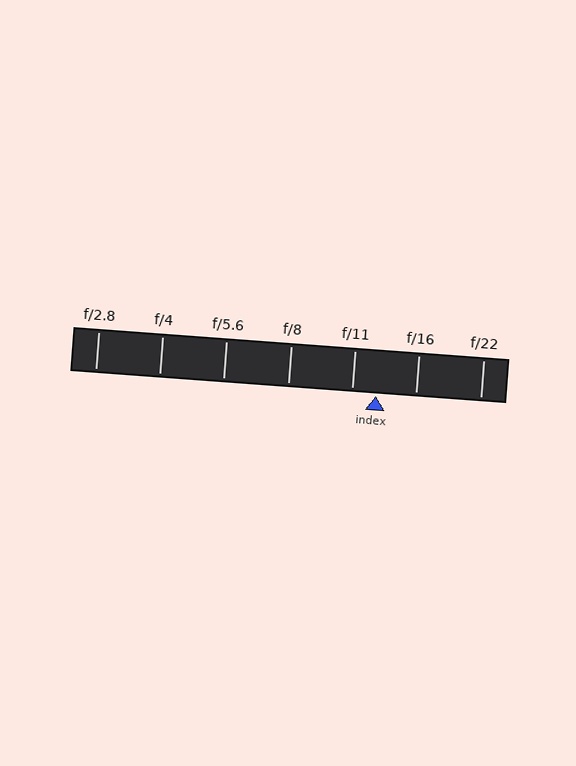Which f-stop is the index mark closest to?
The index mark is closest to f/11.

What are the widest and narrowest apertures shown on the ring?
The widest aperture shown is f/2.8 and the narrowest is f/22.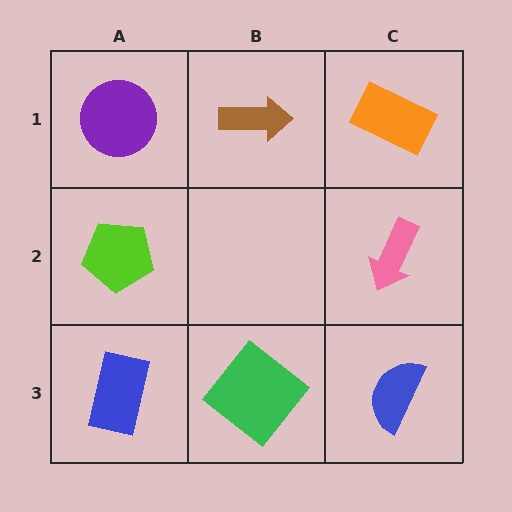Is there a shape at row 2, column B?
No, that cell is empty.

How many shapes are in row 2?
2 shapes.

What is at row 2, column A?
A lime pentagon.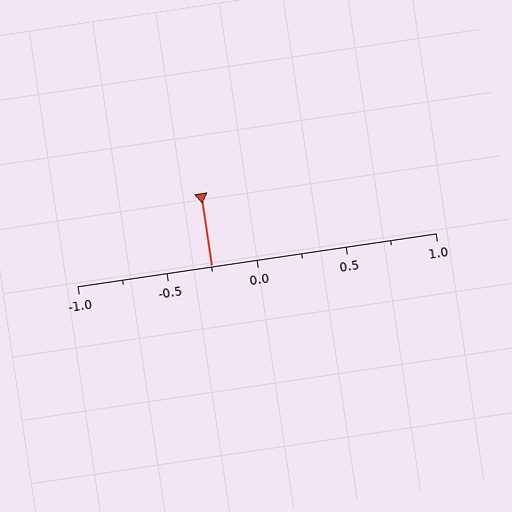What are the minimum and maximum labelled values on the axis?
The axis runs from -1.0 to 1.0.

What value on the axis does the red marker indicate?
The marker indicates approximately -0.25.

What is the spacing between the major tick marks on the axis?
The major ticks are spaced 0.5 apart.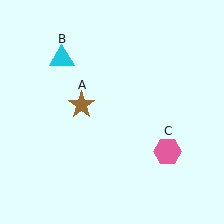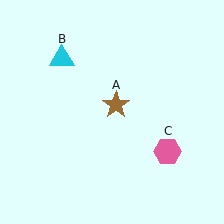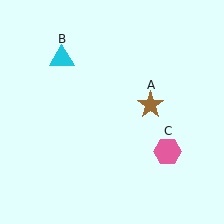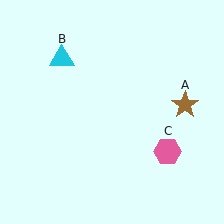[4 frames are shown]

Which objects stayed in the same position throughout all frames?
Cyan triangle (object B) and pink hexagon (object C) remained stationary.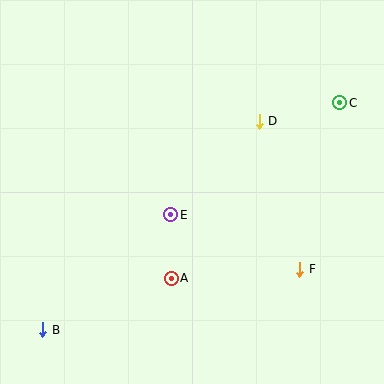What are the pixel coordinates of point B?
Point B is at (43, 330).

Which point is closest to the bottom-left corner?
Point B is closest to the bottom-left corner.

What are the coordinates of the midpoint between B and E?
The midpoint between B and E is at (107, 272).